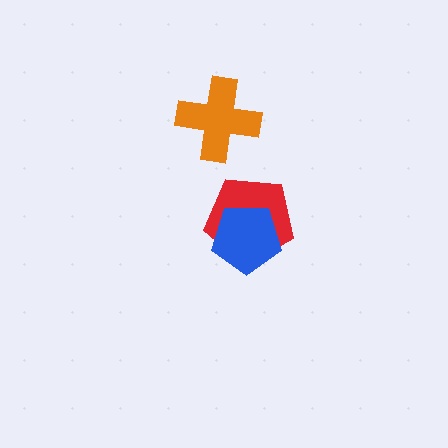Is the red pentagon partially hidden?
Yes, it is partially covered by another shape.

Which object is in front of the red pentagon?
The blue pentagon is in front of the red pentagon.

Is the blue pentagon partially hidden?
No, no other shape covers it.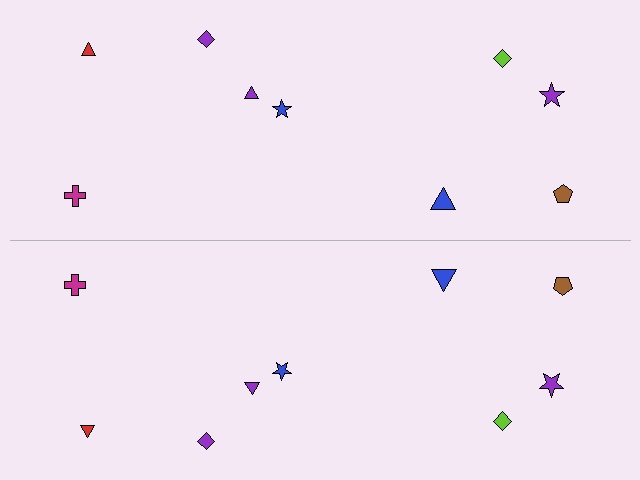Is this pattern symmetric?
Yes, this pattern has bilateral (reflection) symmetry.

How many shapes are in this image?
There are 18 shapes in this image.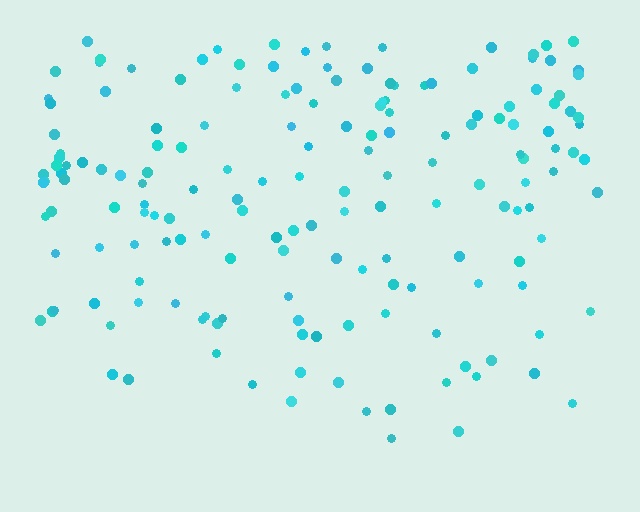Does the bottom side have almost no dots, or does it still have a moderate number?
Still a moderate number, just noticeably fewer than the top.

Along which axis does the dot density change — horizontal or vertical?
Vertical.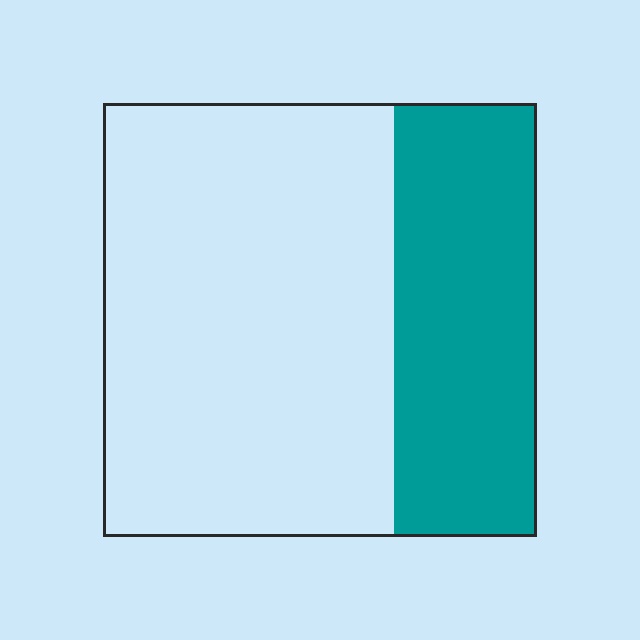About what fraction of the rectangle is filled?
About one third (1/3).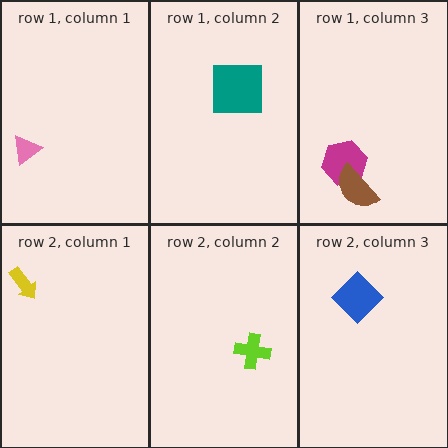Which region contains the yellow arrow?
The row 2, column 1 region.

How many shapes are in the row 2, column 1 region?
1.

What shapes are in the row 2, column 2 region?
The lime cross.